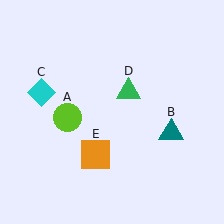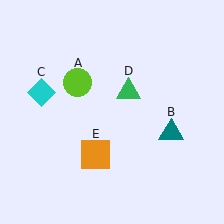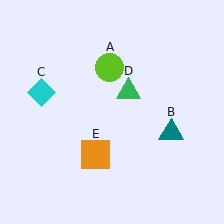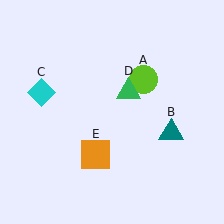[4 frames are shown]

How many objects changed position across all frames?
1 object changed position: lime circle (object A).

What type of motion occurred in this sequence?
The lime circle (object A) rotated clockwise around the center of the scene.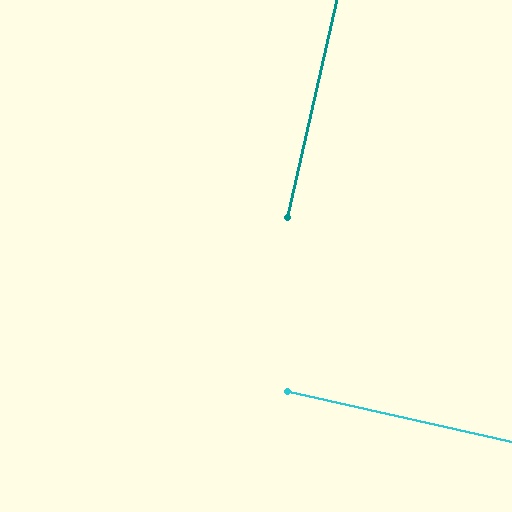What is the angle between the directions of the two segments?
Approximately 90 degrees.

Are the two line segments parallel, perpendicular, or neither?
Perpendicular — they meet at approximately 90°.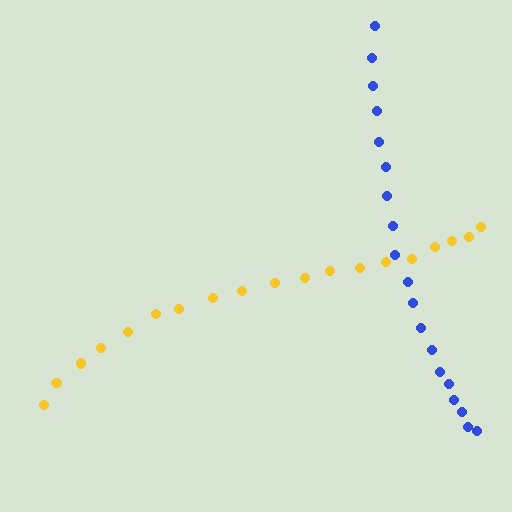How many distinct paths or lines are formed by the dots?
There are 2 distinct paths.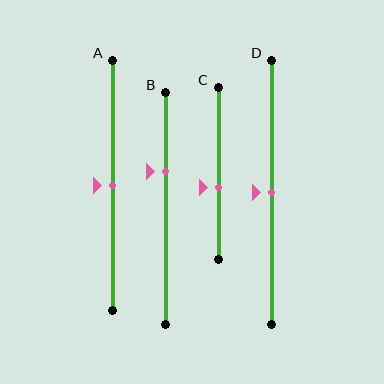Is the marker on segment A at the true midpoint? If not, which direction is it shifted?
Yes, the marker on segment A is at the true midpoint.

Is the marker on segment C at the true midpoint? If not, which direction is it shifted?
No, the marker on segment C is shifted downward by about 8% of the segment length.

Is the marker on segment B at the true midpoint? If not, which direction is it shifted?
No, the marker on segment B is shifted upward by about 16% of the segment length.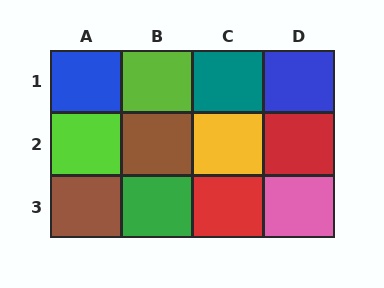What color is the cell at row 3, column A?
Brown.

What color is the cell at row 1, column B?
Lime.